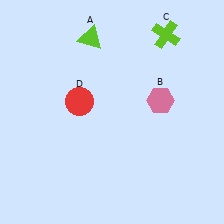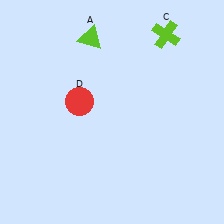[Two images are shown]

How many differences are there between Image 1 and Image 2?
There is 1 difference between the two images.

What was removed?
The pink hexagon (B) was removed in Image 2.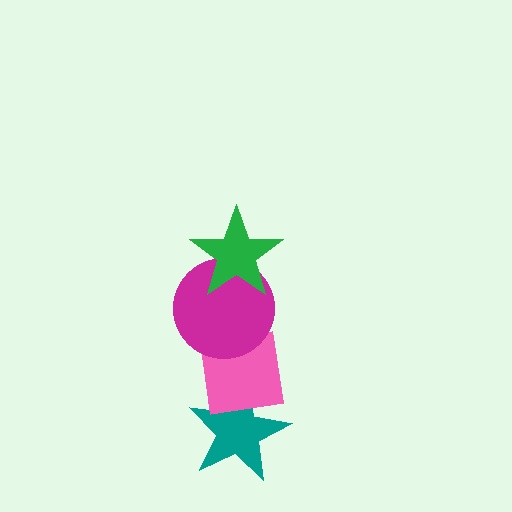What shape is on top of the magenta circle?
The green star is on top of the magenta circle.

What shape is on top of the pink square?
The magenta circle is on top of the pink square.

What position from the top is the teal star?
The teal star is 4th from the top.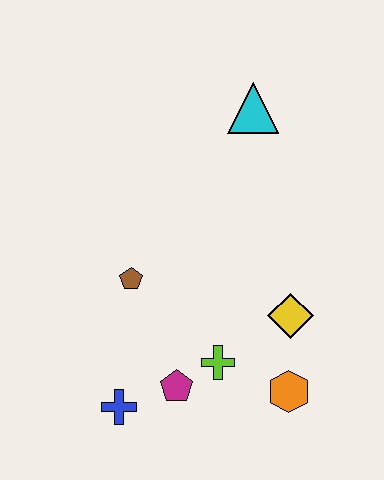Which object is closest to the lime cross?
The magenta pentagon is closest to the lime cross.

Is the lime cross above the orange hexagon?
Yes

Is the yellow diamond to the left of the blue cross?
No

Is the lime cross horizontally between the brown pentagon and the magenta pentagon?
No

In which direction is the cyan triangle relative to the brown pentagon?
The cyan triangle is above the brown pentagon.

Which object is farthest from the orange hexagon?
The cyan triangle is farthest from the orange hexagon.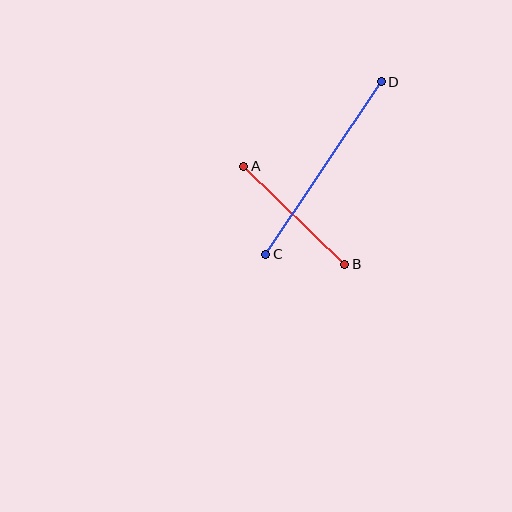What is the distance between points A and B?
The distance is approximately 141 pixels.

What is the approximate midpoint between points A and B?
The midpoint is at approximately (294, 215) pixels.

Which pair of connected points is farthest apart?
Points C and D are farthest apart.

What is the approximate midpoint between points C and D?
The midpoint is at approximately (324, 168) pixels.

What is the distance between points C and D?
The distance is approximately 208 pixels.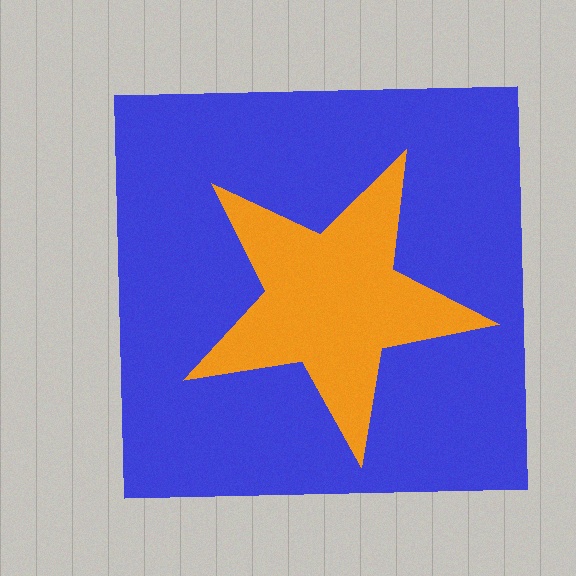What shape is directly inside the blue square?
The orange star.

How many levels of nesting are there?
2.